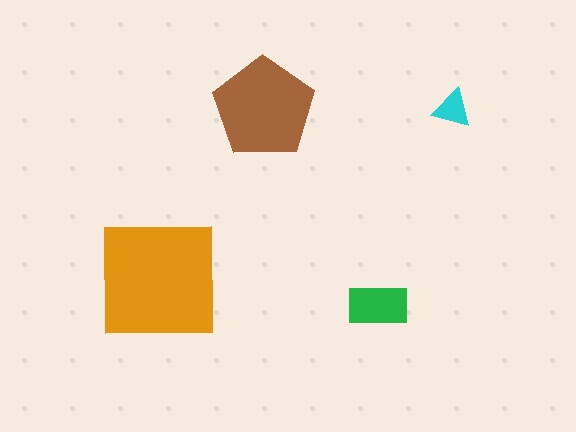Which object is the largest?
The orange square.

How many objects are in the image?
There are 4 objects in the image.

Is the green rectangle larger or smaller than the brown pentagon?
Smaller.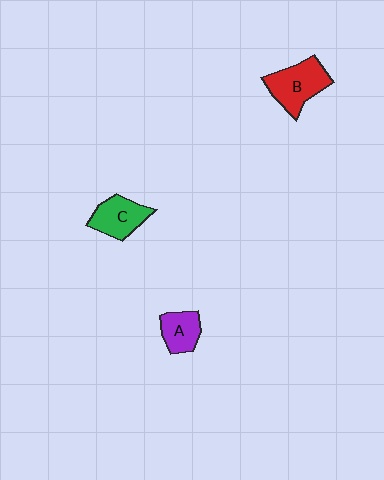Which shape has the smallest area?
Shape A (purple).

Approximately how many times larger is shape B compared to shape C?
Approximately 1.2 times.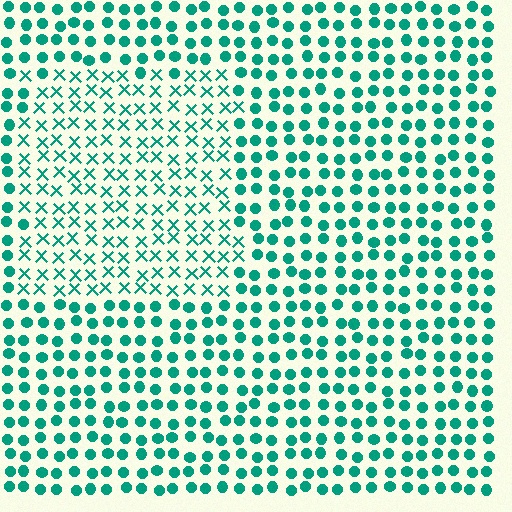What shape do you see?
I see a rectangle.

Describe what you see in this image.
The image is filled with small teal elements arranged in a uniform grid. A rectangle-shaped region contains X marks, while the surrounding area contains circles. The boundary is defined purely by the change in element shape.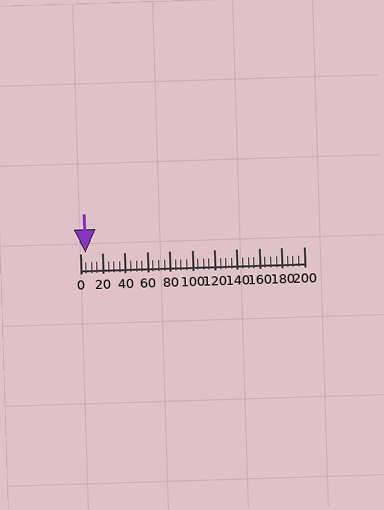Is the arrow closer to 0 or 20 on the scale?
The arrow is closer to 0.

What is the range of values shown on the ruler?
The ruler shows values from 0 to 200.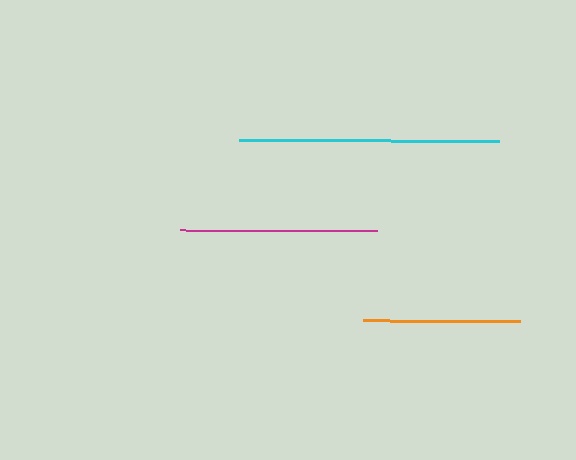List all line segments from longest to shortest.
From longest to shortest: cyan, magenta, orange.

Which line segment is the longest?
The cyan line is the longest at approximately 260 pixels.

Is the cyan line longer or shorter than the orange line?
The cyan line is longer than the orange line.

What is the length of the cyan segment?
The cyan segment is approximately 260 pixels long.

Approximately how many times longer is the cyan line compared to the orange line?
The cyan line is approximately 1.7 times the length of the orange line.